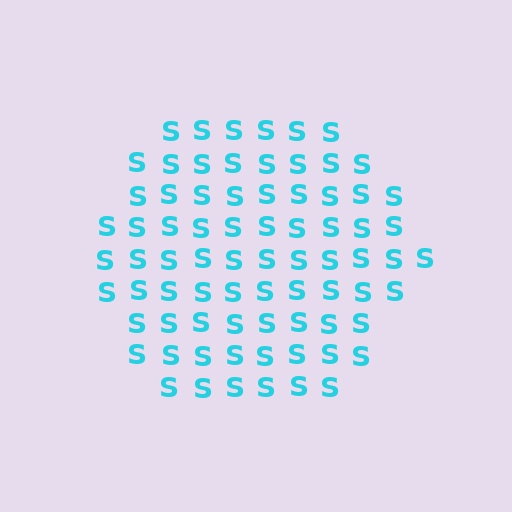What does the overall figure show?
The overall figure shows a hexagon.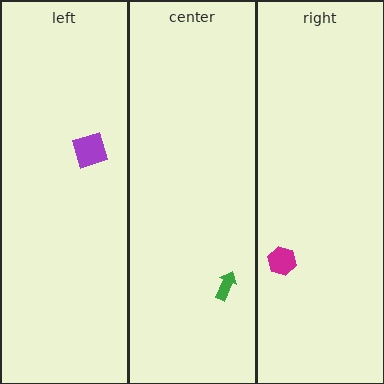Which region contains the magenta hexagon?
The right region.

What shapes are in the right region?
The magenta hexagon.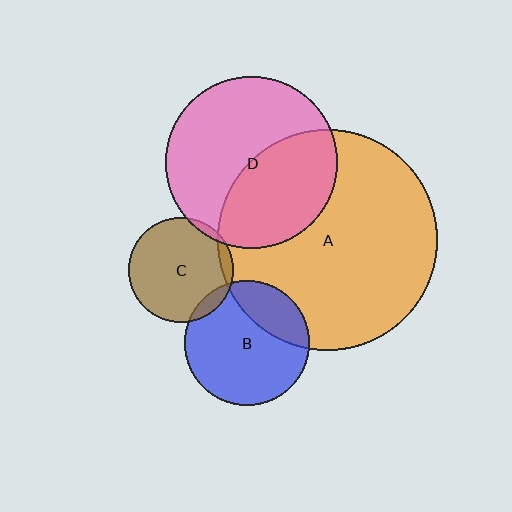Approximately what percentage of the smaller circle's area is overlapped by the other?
Approximately 5%.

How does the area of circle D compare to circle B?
Approximately 1.9 times.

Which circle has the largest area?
Circle A (orange).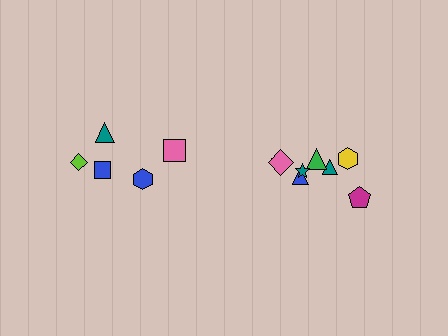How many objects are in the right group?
There are 8 objects.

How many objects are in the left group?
There are 5 objects.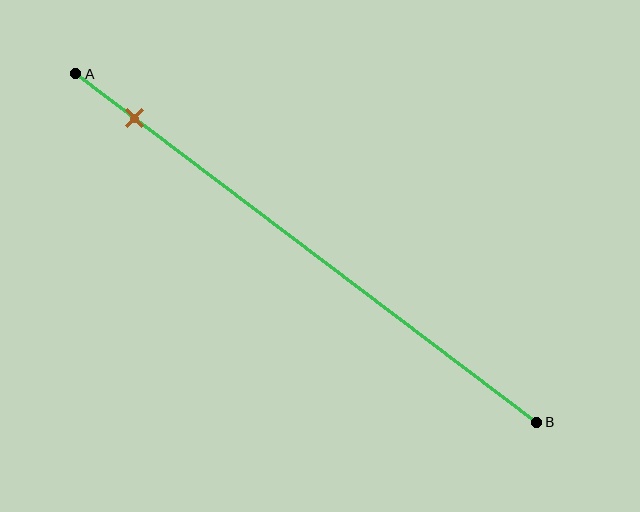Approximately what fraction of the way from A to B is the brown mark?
The brown mark is approximately 15% of the way from A to B.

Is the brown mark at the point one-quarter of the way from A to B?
No, the mark is at about 15% from A, not at the 25% one-quarter point.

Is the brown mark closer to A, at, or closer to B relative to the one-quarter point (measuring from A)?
The brown mark is closer to point A than the one-quarter point of segment AB.